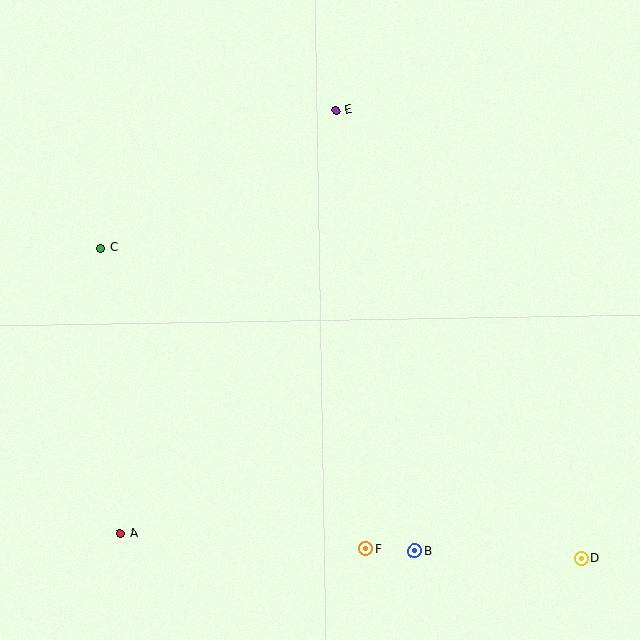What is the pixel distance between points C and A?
The distance between C and A is 287 pixels.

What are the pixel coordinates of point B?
Point B is at (415, 551).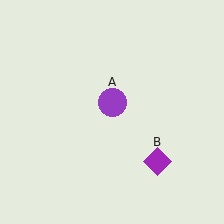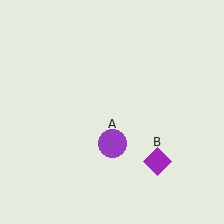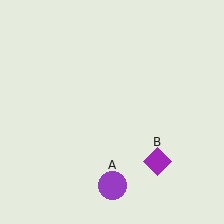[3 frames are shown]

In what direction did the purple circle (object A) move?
The purple circle (object A) moved down.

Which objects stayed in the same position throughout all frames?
Purple diamond (object B) remained stationary.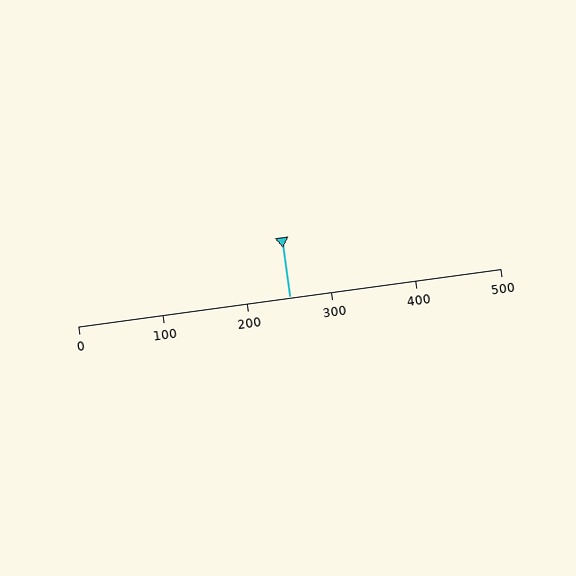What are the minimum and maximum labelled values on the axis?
The axis runs from 0 to 500.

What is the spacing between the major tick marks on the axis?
The major ticks are spaced 100 apart.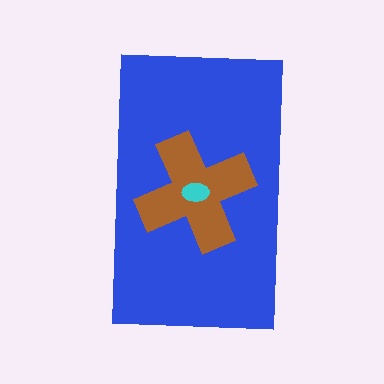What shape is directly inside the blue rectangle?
The brown cross.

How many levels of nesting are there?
3.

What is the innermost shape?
The cyan ellipse.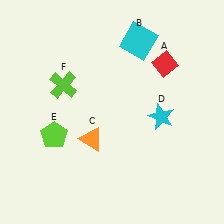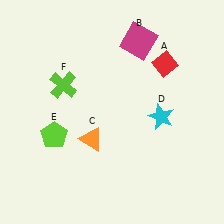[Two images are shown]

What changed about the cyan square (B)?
In Image 1, B is cyan. In Image 2, it changed to magenta.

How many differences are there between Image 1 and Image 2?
There is 1 difference between the two images.